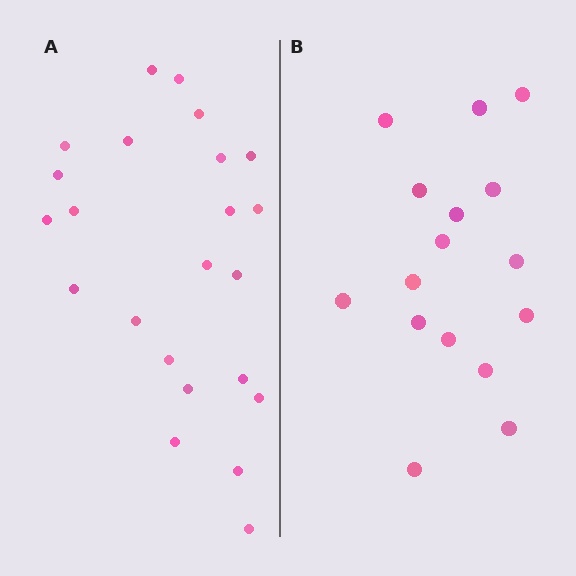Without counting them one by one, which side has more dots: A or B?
Region A (the left region) has more dots.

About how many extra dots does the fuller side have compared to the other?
Region A has roughly 8 or so more dots than region B.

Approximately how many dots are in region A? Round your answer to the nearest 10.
About 20 dots. (The exact count is 23, which rounds to 20.)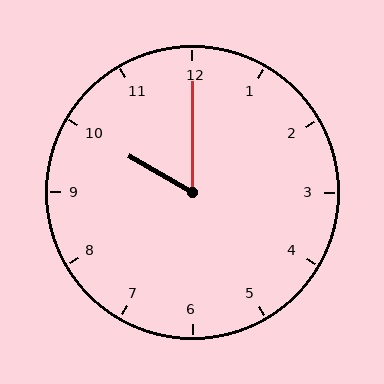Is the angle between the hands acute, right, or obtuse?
It is acute.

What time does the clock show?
10:00.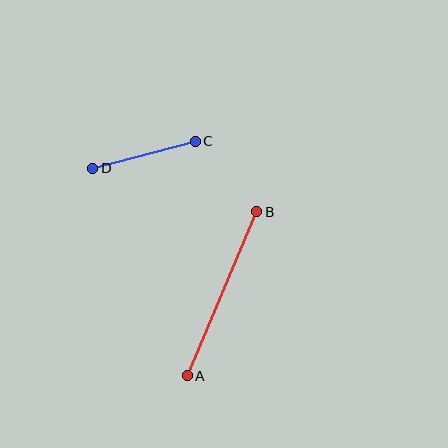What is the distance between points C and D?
The distance is approximately 106 pixels.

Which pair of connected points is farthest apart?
Points A and B are farthest apart.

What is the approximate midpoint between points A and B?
The midpoint is at approximately (222, 294) pixels.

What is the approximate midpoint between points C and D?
The midpoint is at approximately (144, 155) pixels.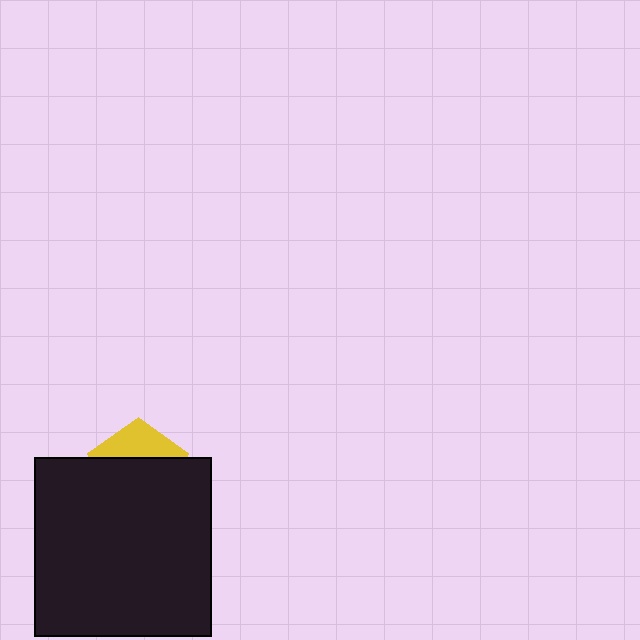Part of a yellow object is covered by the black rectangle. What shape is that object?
It is a pentagon.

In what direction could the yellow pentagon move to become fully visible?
The yellow pentagon could move up. That would shift it out from behind the black rectangle entirely.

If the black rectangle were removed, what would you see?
You would see the complete yellow pentagon.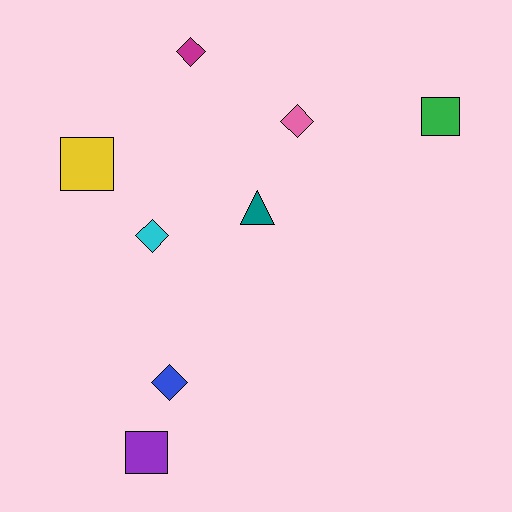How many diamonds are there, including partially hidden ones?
There are 4 diamonds.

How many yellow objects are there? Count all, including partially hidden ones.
There is 1 yellow object.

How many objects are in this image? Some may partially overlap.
There are 8 objects.